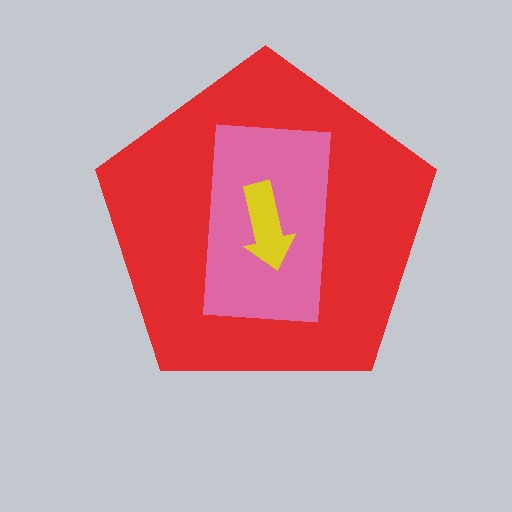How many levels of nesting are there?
3.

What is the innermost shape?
The yellow arrow.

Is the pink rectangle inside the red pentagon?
Yes.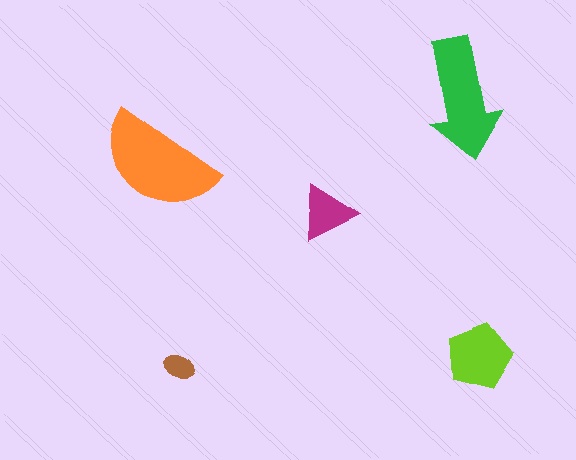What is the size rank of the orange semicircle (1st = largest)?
1st.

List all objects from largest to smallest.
The orange semicircle, the green arrow, the lime pentagon, the magenta triangle, the brown ellipse.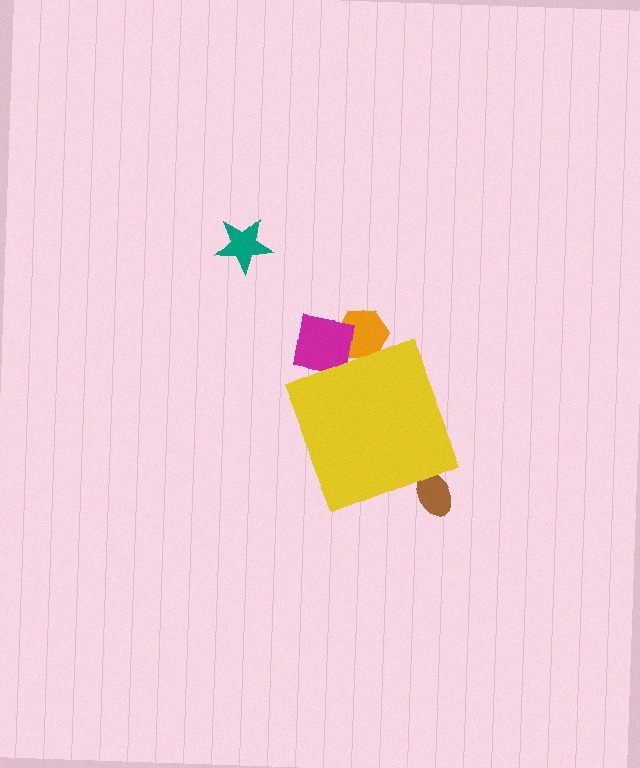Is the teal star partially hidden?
No, the teal star is fully visible.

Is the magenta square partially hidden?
Yes, the magenta square is partially hidden behind the yellow diamond.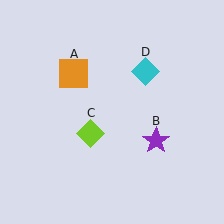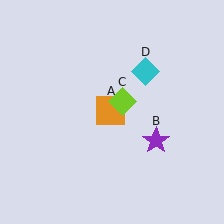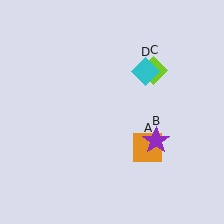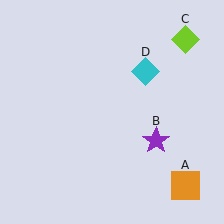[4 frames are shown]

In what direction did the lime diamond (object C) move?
The lime diamond (object C) moved up and to the right.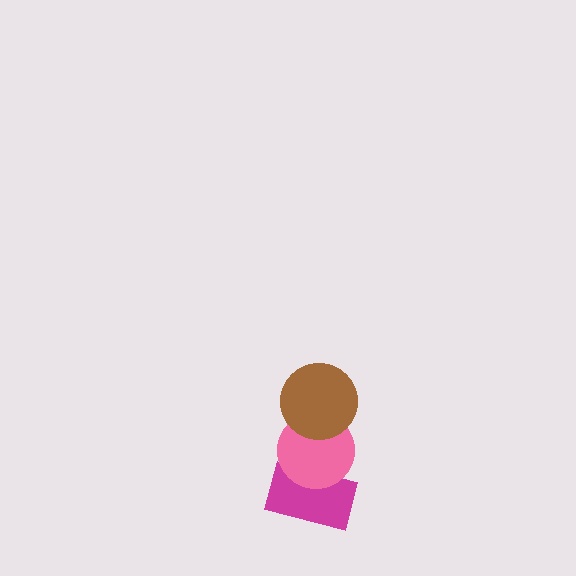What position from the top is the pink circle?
The pink circle is 2nd from the top.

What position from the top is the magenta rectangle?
The magenta rectangle is 3rd from the top.